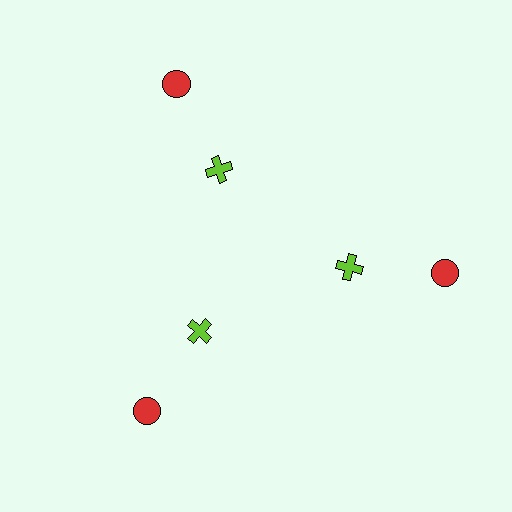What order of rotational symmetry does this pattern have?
This pattern has 3-fold rotational symmetry.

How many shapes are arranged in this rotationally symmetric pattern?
There are 6 shapes, arranged in 3 groups of 2.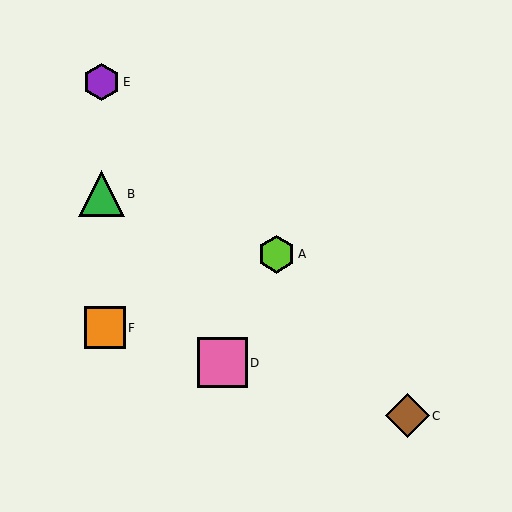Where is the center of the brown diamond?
The center of the brown diamond is at (408, 416).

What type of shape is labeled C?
Shape C is a brown diamond.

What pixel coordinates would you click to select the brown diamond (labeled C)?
Click at (408, 416) to select the brown diamond C.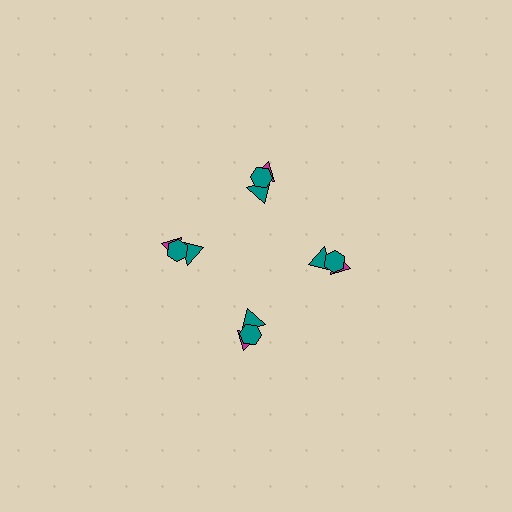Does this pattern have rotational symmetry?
Yes, this pattern has 4-fold rotational symmetry. It looks the same after rotating 90 degrees around the center.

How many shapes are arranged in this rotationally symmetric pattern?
There are 12 shapes, arranged in 4 groups of 3.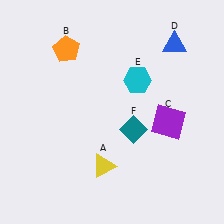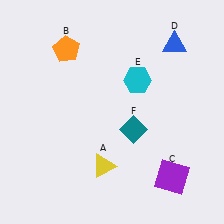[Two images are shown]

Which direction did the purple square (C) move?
The purple square (C) moved down.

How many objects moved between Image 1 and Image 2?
1 object moved between the two images.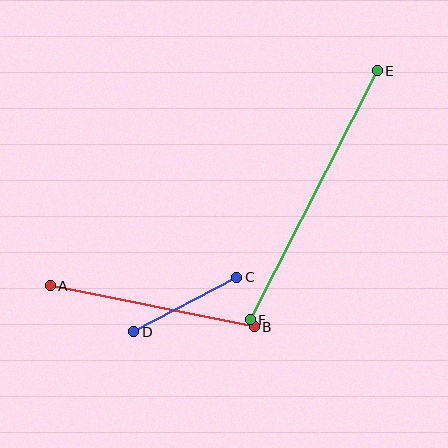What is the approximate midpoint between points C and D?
The midpoint is at approximately (185, 304) pixels.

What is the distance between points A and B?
The distance is approximately 208 pixels.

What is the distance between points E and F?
The distance is approximately 280 pixels.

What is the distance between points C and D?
The distance is approximately 116 pixels.